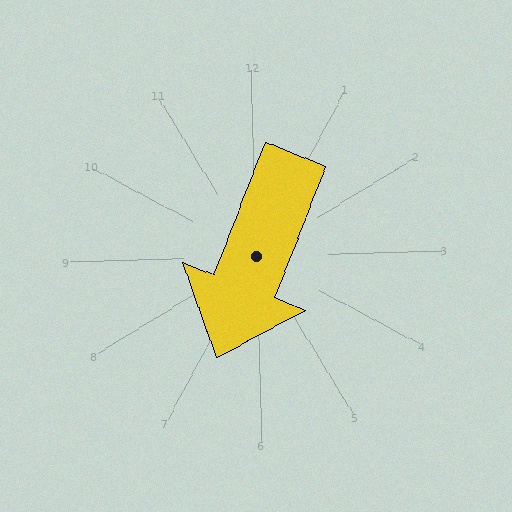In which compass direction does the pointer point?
Southwest.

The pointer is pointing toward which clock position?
Roughly 7 o'clock.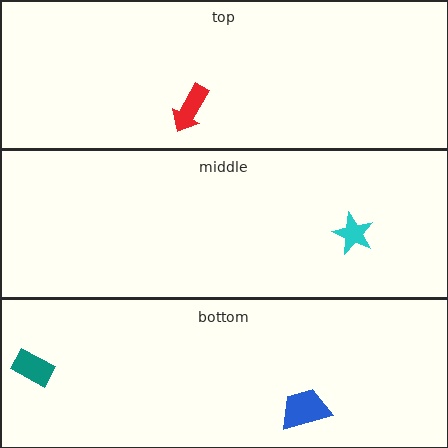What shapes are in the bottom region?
The teal rectangle, the blue trapezoid.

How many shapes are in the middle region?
1.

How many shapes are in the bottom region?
2.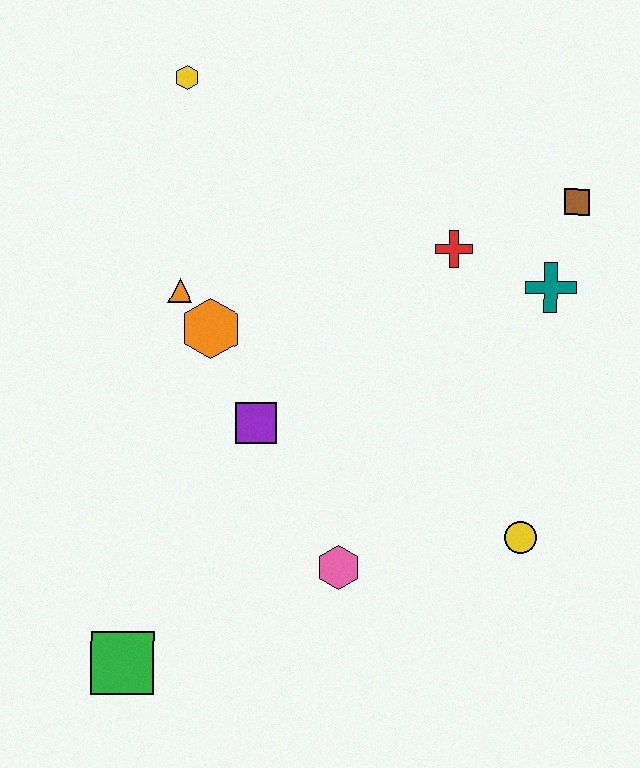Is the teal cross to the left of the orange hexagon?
No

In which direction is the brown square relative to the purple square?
The brown square is to the right of the purple square.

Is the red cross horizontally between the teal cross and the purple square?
Yes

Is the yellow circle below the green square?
No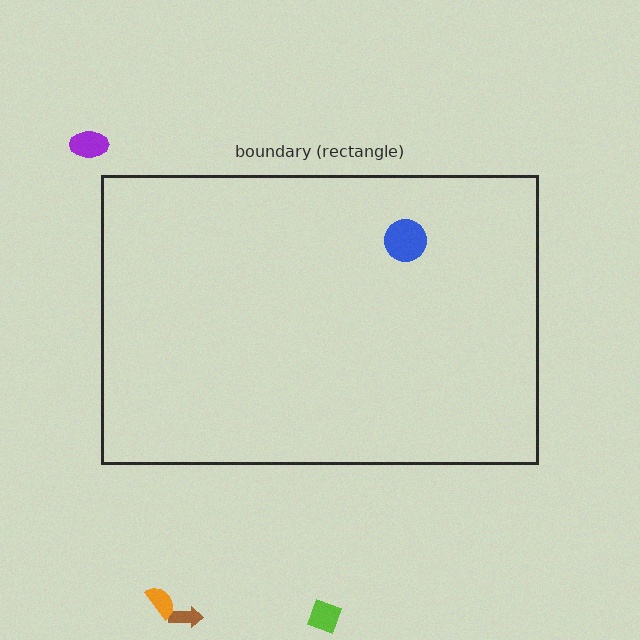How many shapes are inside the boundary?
1 inside, 4 outside.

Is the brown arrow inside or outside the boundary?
Outside.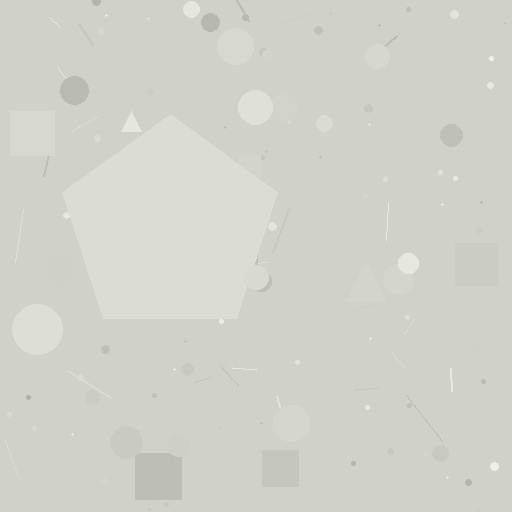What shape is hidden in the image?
A pentagon is hidden in the image.